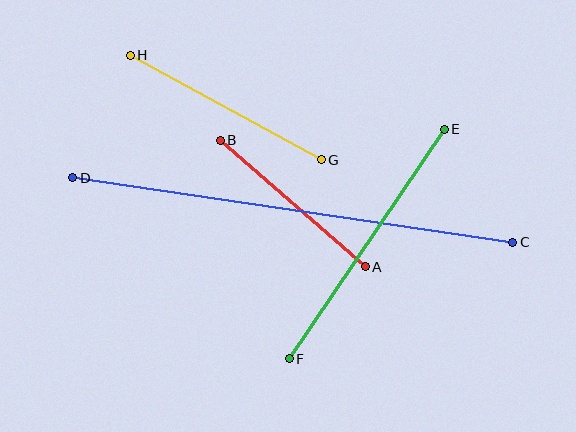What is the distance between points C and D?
The distance is approximately 445 pixels.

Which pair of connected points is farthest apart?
Points C and D are farthest apart.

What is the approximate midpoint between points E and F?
The midpoint is at approximately (367, 244) pixels.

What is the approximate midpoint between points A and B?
The midpoint is at approximately (293, 204) pixels.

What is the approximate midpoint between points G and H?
The midpoint is at approximately (226, 107) pixels.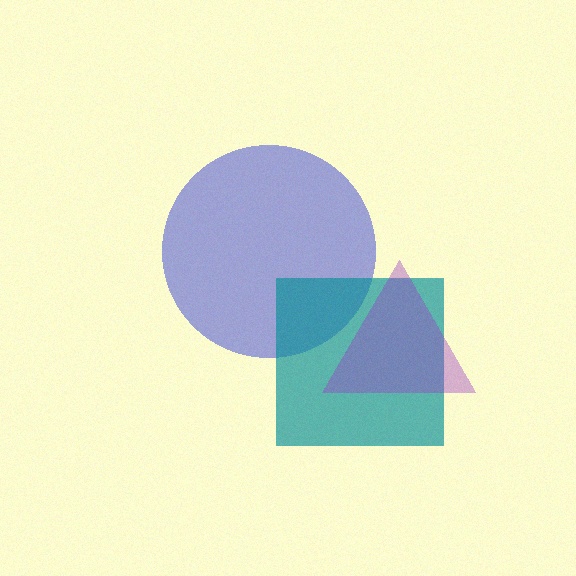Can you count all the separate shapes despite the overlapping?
Yes, there are 3 separate shapes.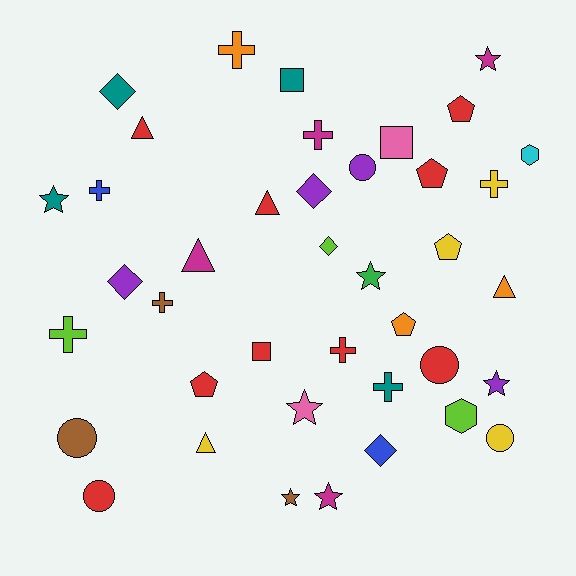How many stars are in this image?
There are 7 stars.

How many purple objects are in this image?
There are 4 purple objects.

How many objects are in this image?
There are 40 objects.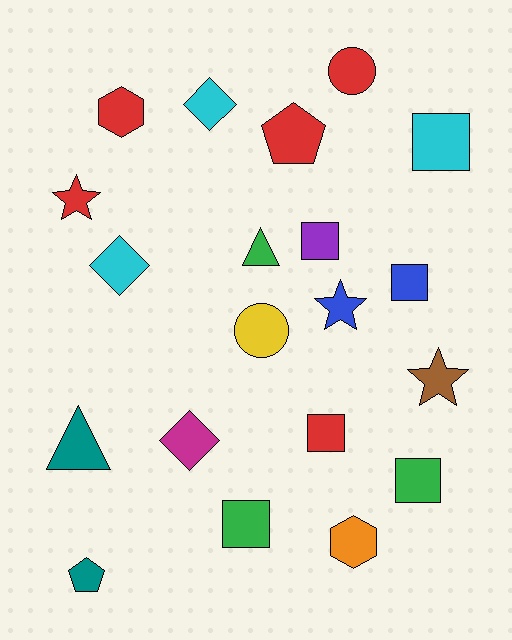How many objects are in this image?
There are 20 objects.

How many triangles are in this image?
There are 2 triangles.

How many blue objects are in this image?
There are 2 blue objects.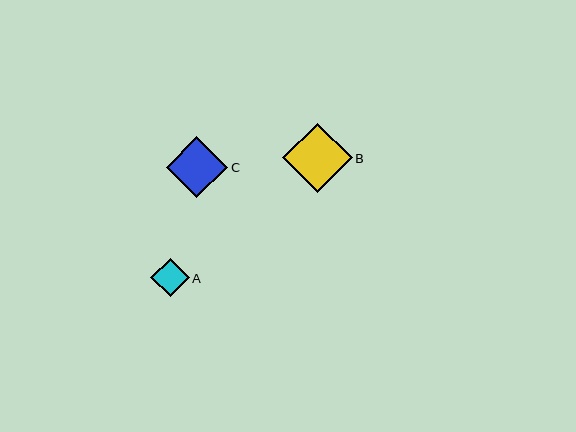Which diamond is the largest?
Diamond B is the largest with a size of approximately 69 pixels.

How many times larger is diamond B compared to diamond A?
Diamond B is approximately 1.8 times the size of diamond A.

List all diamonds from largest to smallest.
From largest to smallest: B, C, A.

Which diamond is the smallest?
Diamond A is the smallest with a size of approximately 38 pixels.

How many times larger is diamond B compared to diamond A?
Diamond B is approximately 1.8 times the size of diamond A.